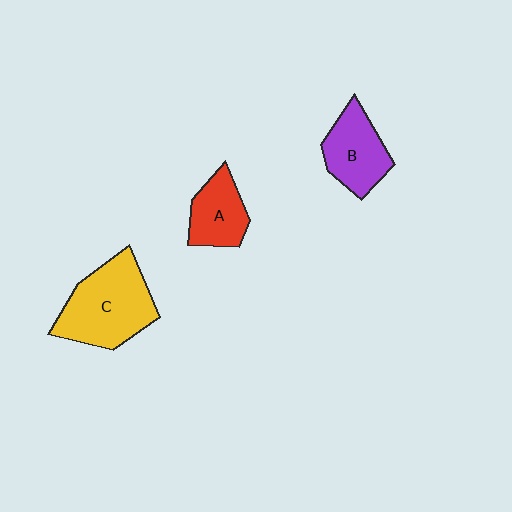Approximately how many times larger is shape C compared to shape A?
Approximately 1.8 times.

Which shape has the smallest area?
Shape A (red).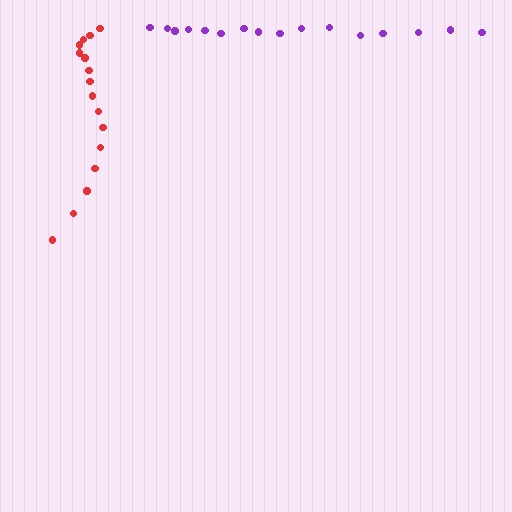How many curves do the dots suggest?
There are 2 distinct paths.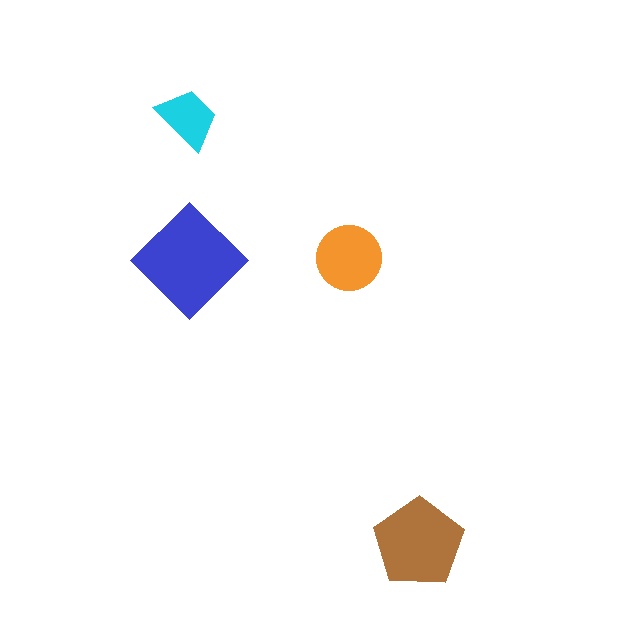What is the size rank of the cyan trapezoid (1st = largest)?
4th.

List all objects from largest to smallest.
The blue diamond, the brown pentagon, the orange circle, the cyan trapezoid.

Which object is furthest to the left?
The cyan trapezoid is leftmost.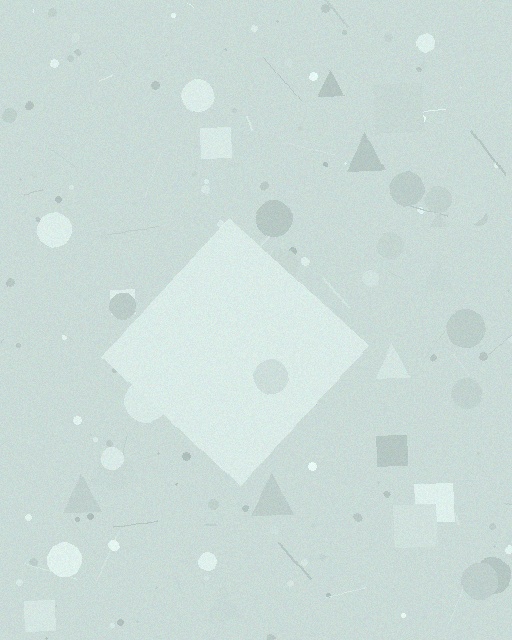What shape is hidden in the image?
A diamond is hidden in the image.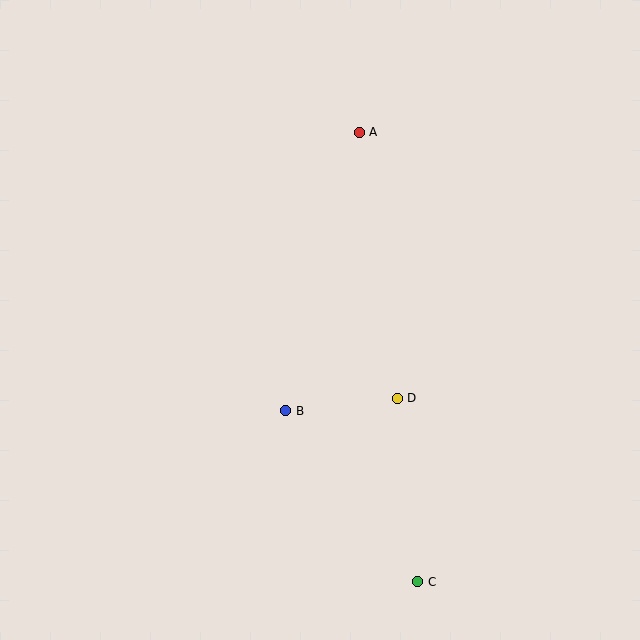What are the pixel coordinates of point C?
Point C is at (418, 582).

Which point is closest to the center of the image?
Point B at (286, 411) is closest to the center.